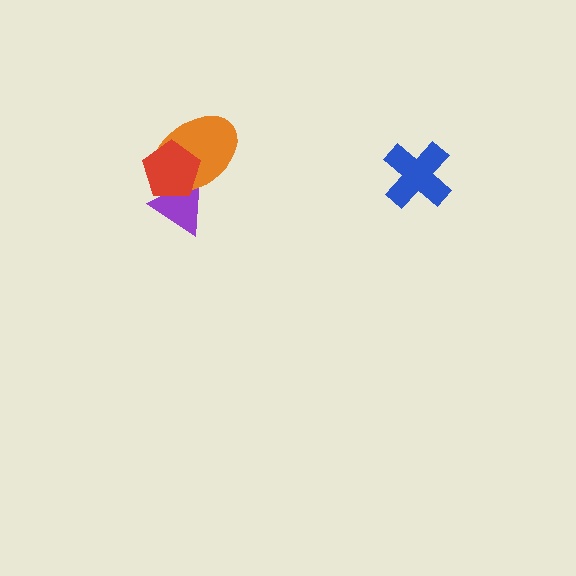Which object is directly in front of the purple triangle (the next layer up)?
The orange ellipse is directly in front of the purple triangle.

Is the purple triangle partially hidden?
Yes, it is partially covered by another shape.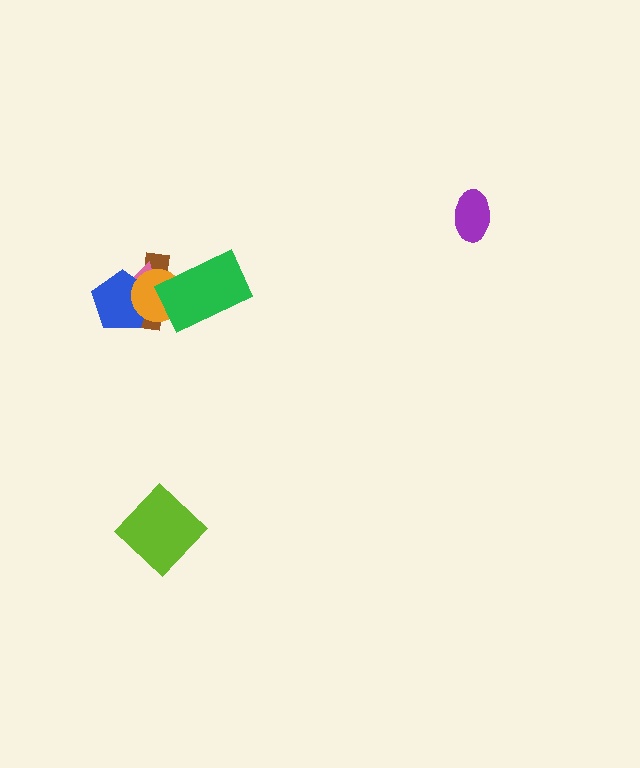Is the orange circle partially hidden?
Yes, it is partially covered by another shape.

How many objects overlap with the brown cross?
4 objects overlap with the brown cross.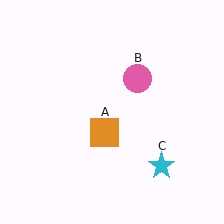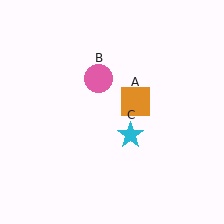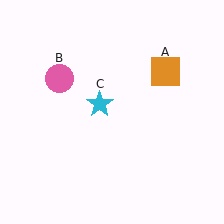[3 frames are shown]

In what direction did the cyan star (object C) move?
The cyan star (object C) moved up and to the left.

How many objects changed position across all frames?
3 objects changed position: orange square (object A), pink circle (object B), cyan star (object C).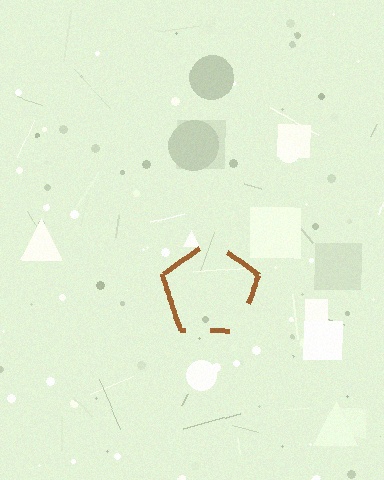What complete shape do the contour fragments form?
The contour fragments form a pentagon.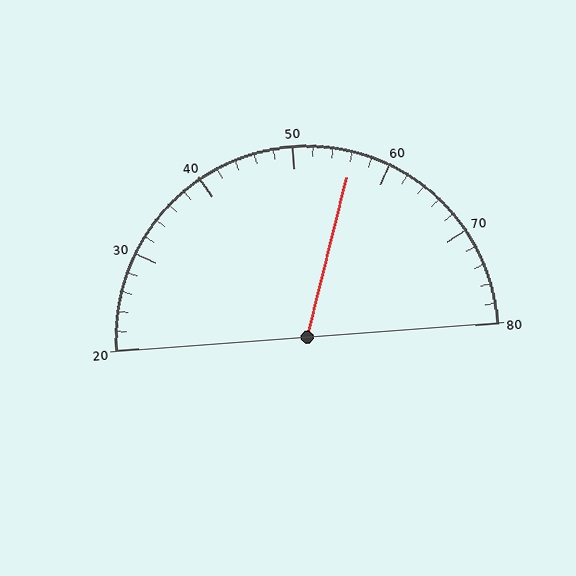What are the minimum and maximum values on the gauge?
The gauge ranges from 20 to 80.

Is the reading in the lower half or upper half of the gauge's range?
The reading is in the upper half of the range (20 to 80).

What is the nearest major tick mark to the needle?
The nearest major tick mark is 60.